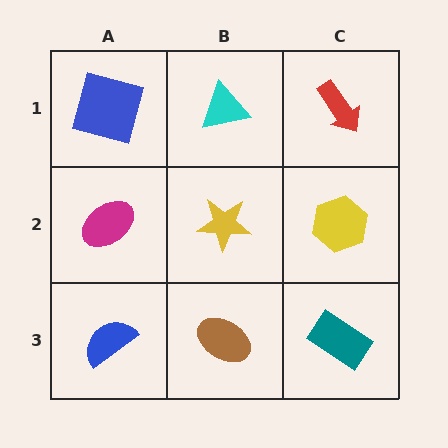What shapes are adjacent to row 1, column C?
A yellow hexagon (row 2, column C), a cyan triangle (row 1, column B).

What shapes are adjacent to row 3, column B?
A yellow star (row 2, column B), a blue semicircle (row 3, column A), a teal rectangle (row 3, column C).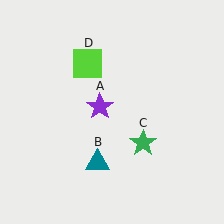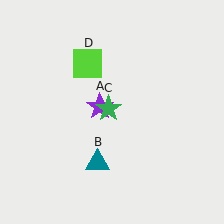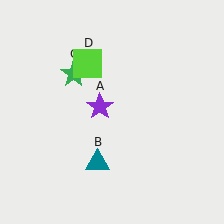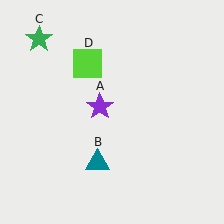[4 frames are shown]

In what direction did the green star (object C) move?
The green star (object C) moved up and to the left.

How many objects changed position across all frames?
1 object changed position: green star (object C).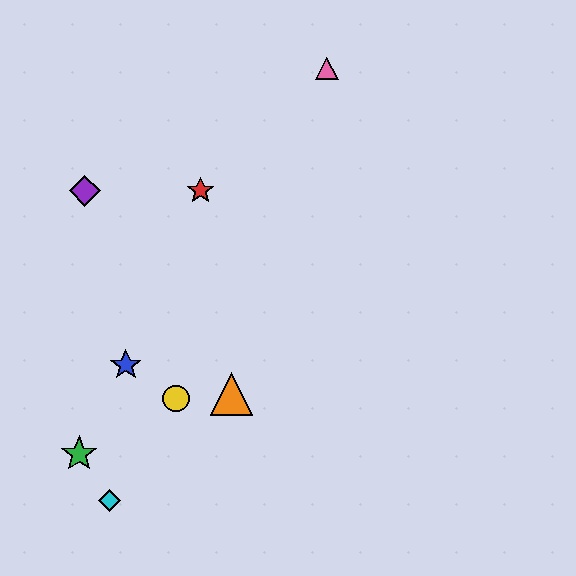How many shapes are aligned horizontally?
2 shapes (the red star, the purple diamond) are aligned horizontally.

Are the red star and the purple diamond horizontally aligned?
Yes, both are at y≈191.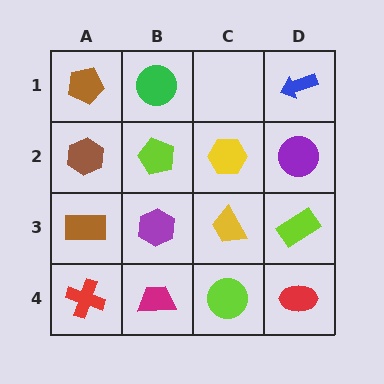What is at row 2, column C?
A yellow hexagon.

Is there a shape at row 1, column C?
No, that cell is empty.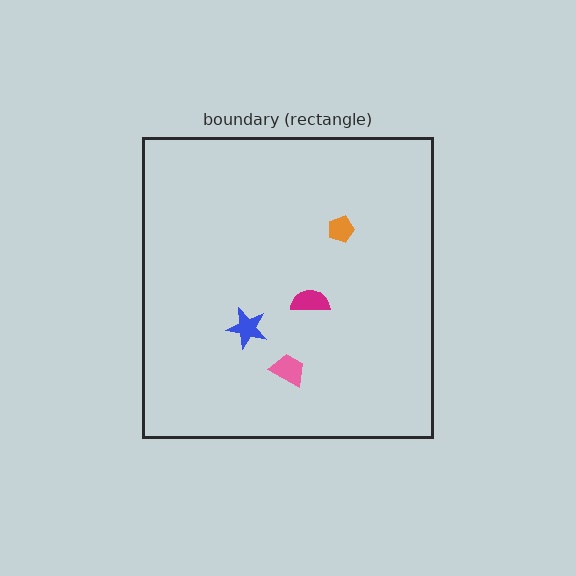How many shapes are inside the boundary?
4 inside, 0 outside.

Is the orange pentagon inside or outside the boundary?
Inside.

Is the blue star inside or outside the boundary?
Inside.